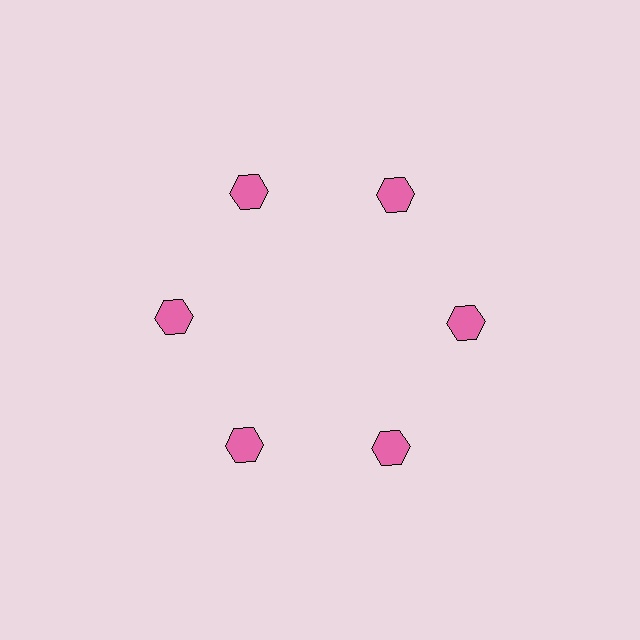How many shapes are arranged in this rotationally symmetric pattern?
There are 6 shapes, arranged in 6 groups of 1.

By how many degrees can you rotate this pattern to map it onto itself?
The pattern maps onto itself every 60 degrees of rotation.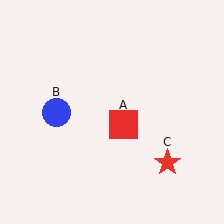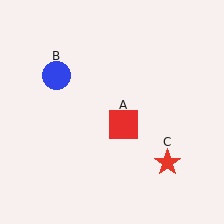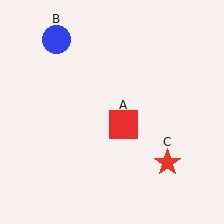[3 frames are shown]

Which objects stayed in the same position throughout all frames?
Red square (object A) and red star (object C) remained stationary.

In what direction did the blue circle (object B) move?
The blue circle (object B) moved up.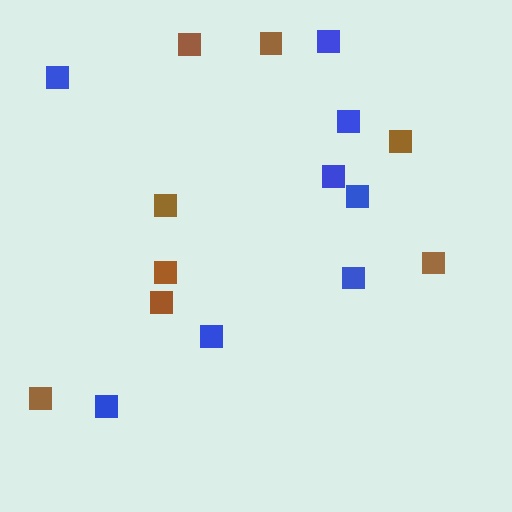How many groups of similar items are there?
There are 2 groups: one group of blue squares (8) and one group of brown squares (8).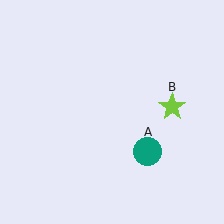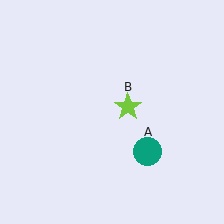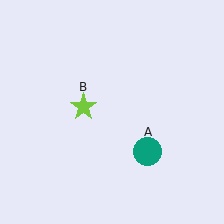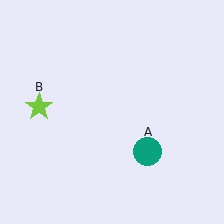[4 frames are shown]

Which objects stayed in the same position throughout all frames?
Teal circle (object A) remained stationary.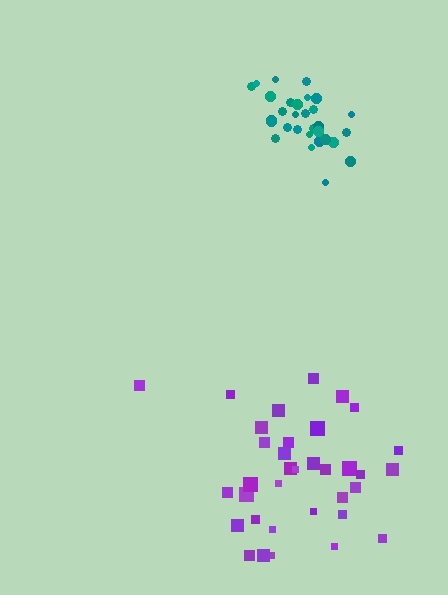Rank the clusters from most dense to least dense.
teal, purple.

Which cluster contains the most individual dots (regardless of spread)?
Purple (35).